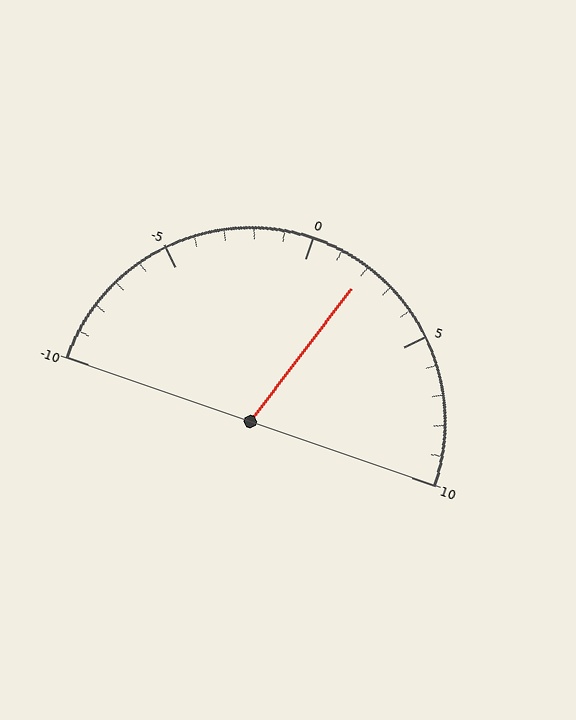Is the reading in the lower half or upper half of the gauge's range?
The reading is in the upper half of the range (-10 to 10).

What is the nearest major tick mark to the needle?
The nearest major tick mark is 0.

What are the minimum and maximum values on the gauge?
The gauge ranges from -10 to 10.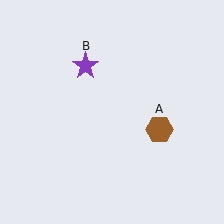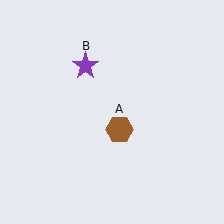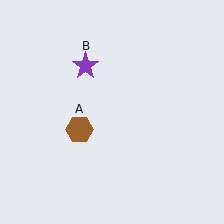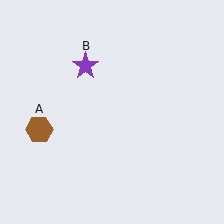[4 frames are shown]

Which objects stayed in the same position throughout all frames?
Purple star (object B) remained stationary.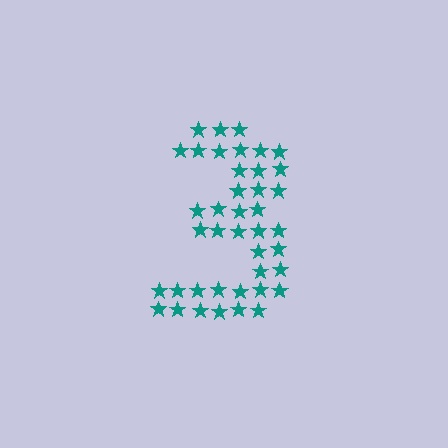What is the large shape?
The large shape is the digit 3.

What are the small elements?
The small elements are stars.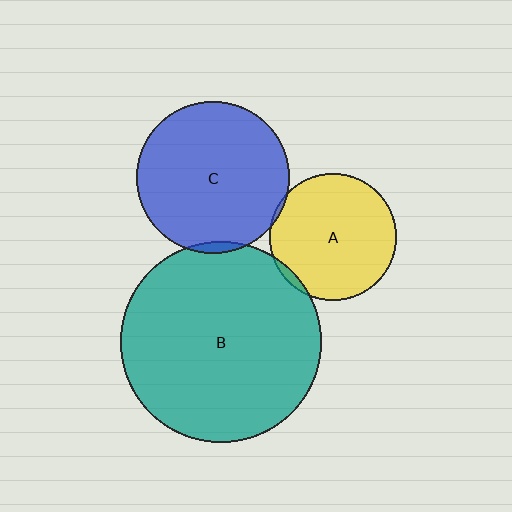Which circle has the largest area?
Circle B (teal).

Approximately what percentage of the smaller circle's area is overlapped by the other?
Approximately 5%.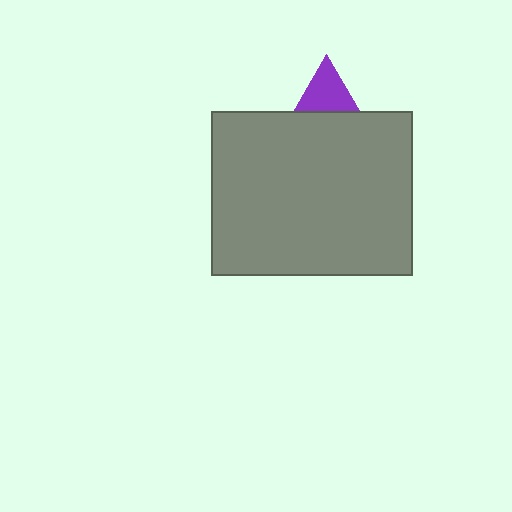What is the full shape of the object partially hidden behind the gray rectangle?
The partially hidden object is a purple triangle.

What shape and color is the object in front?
The object in front is a gray rectangle.